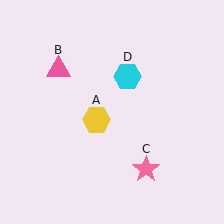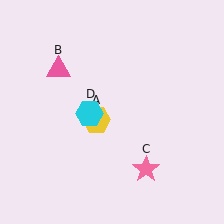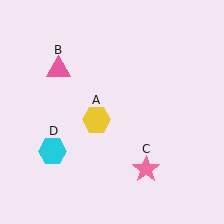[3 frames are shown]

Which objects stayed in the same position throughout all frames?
Yellow hexagon (object A) and pink triangle (object B) and pink star (object C) remained stationary.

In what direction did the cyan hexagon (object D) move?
The cyan hexagon (object D) moved down and to the left.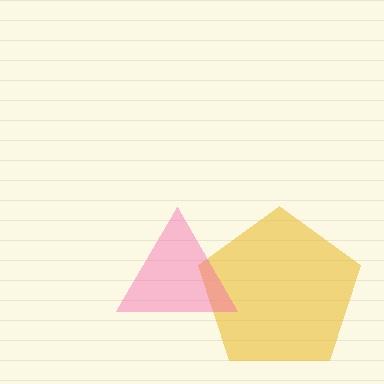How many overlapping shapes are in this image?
There are 2 overlapping shapes in the image.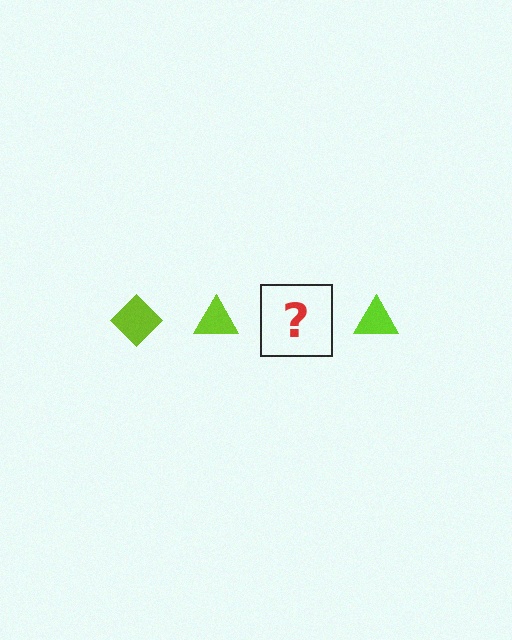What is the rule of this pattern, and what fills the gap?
The rule is that the pattern cycles through diamond, triangle shapes in lime. The gap should be filled with a lime diamond.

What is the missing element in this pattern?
The missing element is a lime diamond.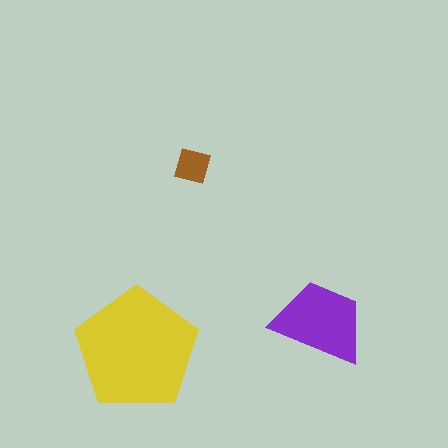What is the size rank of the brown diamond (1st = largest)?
3rd.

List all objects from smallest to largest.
The brown diamond, the purple trapezoid, the yellow pentagon.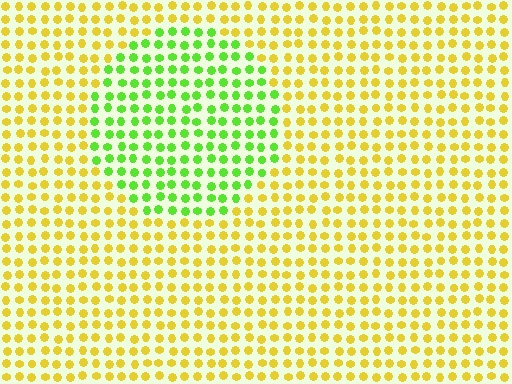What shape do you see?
I see a circle.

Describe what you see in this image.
The image is filled with small yellow elements in a uniform arrangement. A circle-shaped region is visible where the elements are tinted to a slightly different hue, forming a subtle color boundary.